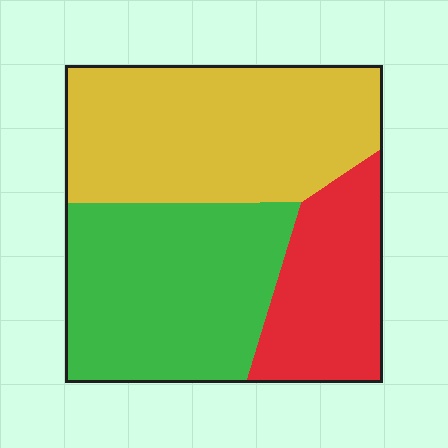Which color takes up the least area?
Red, at roughly 20%.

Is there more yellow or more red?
Yellow.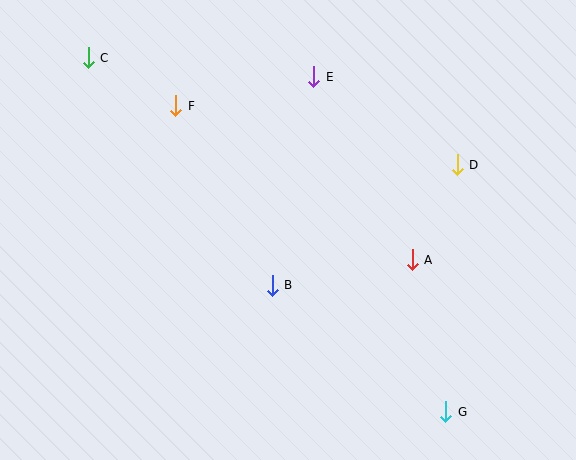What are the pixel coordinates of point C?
Point C is at (88, 58).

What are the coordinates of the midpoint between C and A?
The midpoint between C and A is at (250, 159).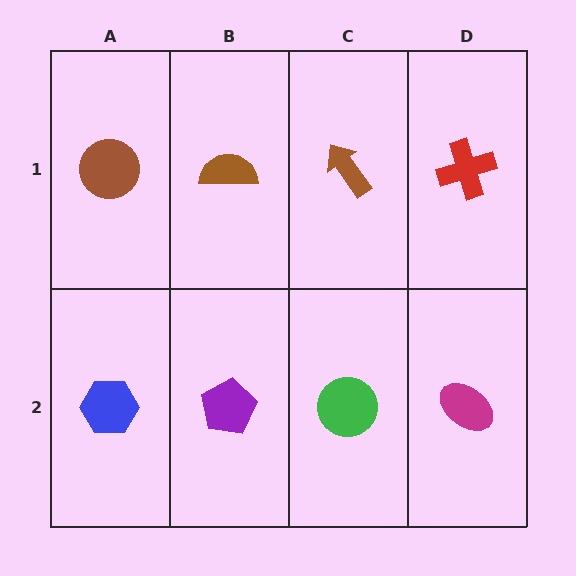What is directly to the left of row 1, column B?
A brown circle.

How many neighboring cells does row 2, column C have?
3.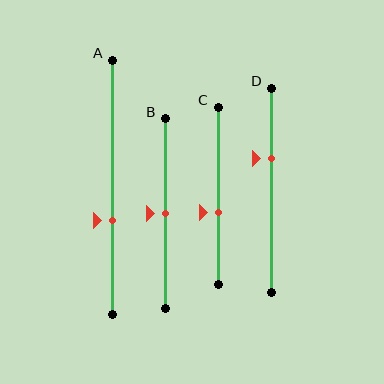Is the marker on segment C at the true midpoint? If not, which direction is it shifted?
No, the marker on segment C is shifted downward by about 10% of the segment length.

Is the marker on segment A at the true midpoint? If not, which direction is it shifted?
No, the marker on segment A is shifted downward by about 13% of the segment length.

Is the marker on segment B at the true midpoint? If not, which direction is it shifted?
Yes, the marker on segment B is at the true midpoint.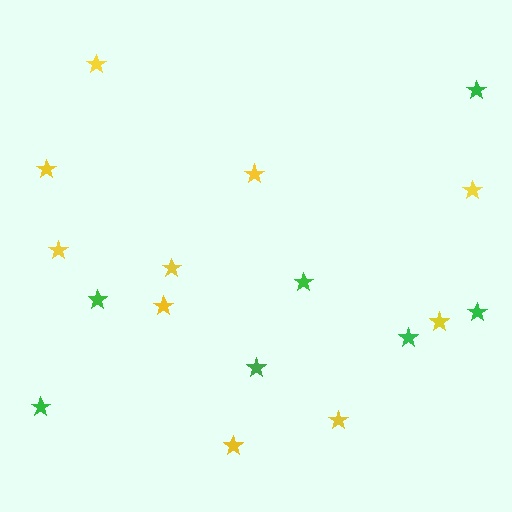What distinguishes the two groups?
There are 2 groups: one group of green stars (7) and one group of yellow stars (10).